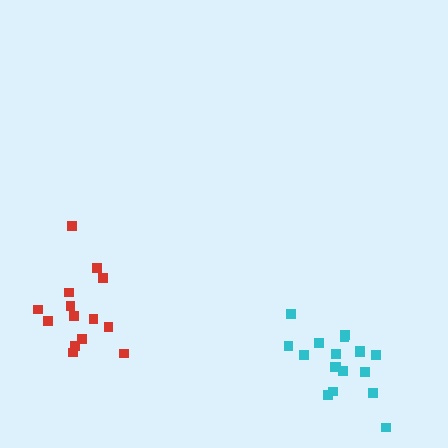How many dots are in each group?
Group 1: 18 dots, Group 2: 14 dots (32 total).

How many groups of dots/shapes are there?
There are 2 groups.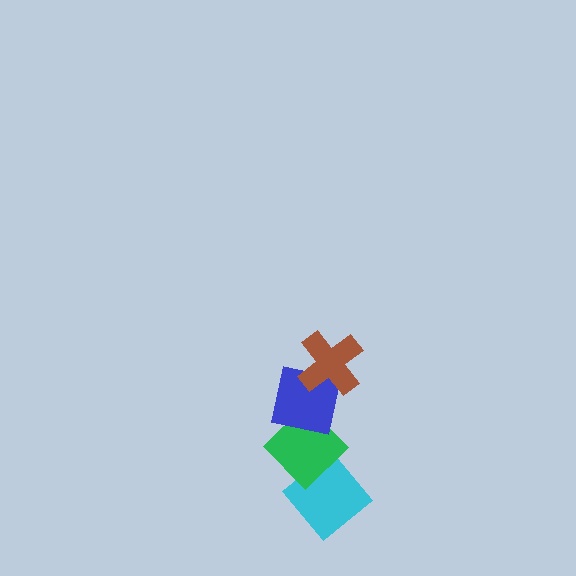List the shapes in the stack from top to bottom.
From top to bottom: the brown cross, the blue square, the green diamond, the cyan diamond.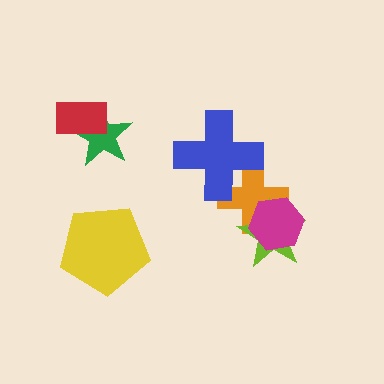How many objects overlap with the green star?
1 object overlaps with the green star.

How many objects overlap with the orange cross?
3 objects overlap with the orange cross.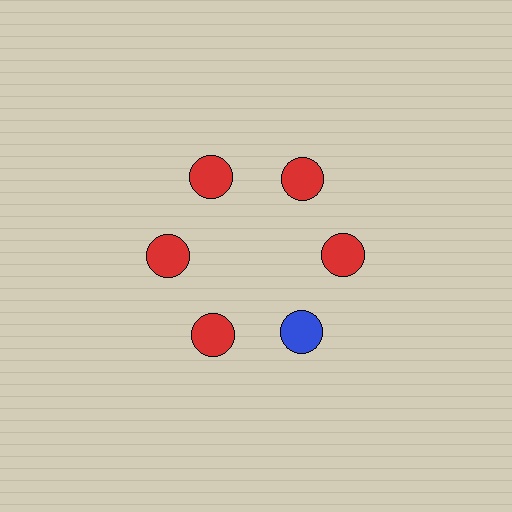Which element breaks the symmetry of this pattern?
The blue circle at roughly the 5 o'clock position breaks the symmetry. All other shapes are red circles.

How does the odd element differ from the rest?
It has a different color: blue instead of red.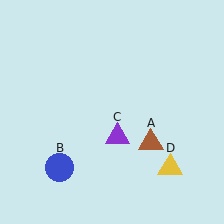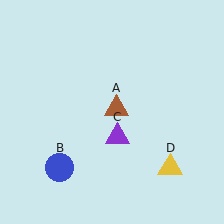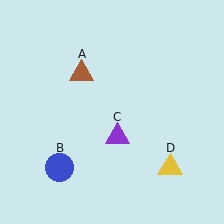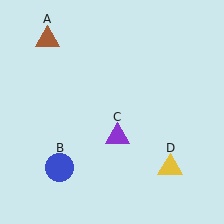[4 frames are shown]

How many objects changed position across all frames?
1 object changed position: brown triangle (object A).